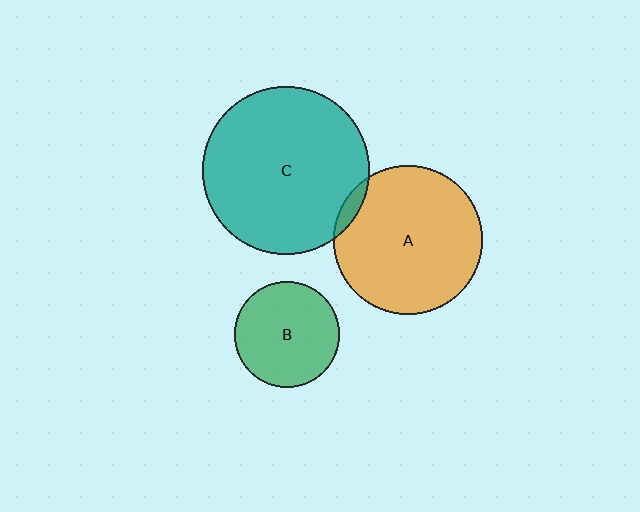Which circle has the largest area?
Circle C (teal).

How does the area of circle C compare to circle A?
Approximately 1.3 times.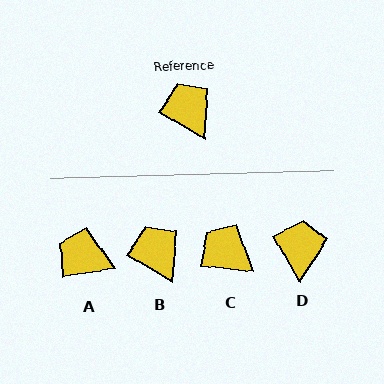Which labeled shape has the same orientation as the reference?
B.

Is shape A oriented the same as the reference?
No, it is off by about 38 degrees.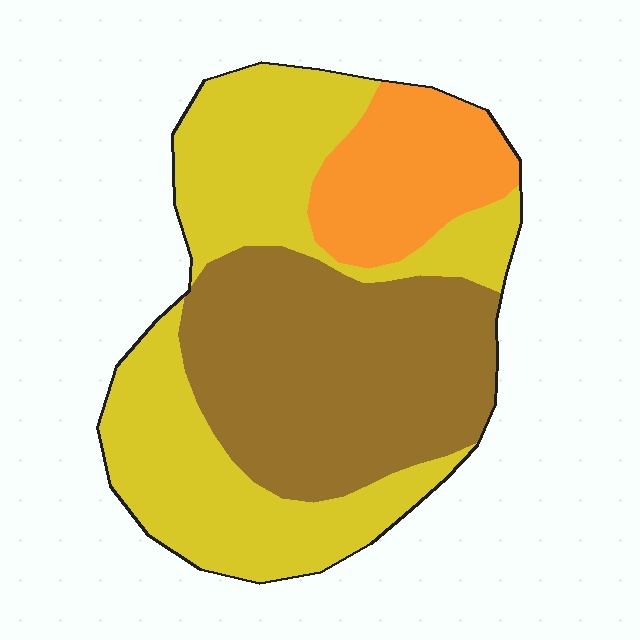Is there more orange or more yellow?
Yellow.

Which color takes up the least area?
Orange, at roughly 15%.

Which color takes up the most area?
Yellow, at roughly 45%.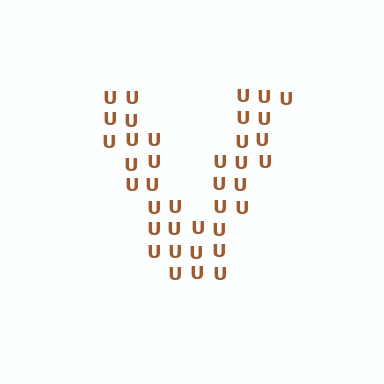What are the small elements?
The small elements are letter U's.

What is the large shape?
The large shape is the letter V.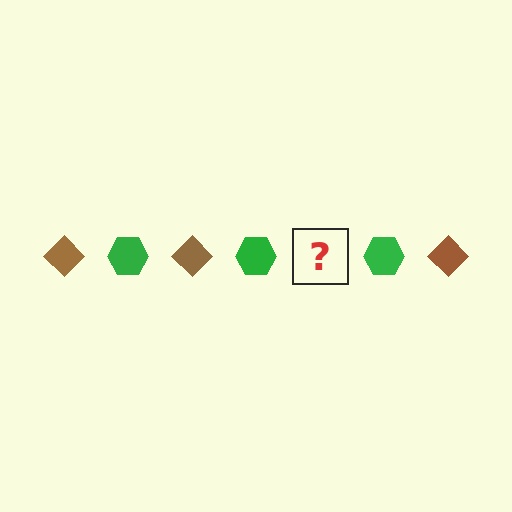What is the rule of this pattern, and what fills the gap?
The rule is that the pattern alternates between brown diamond and green hexagon. The gap should be filled with a brown diamond.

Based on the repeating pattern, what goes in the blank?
The blank should be a brown diamond.